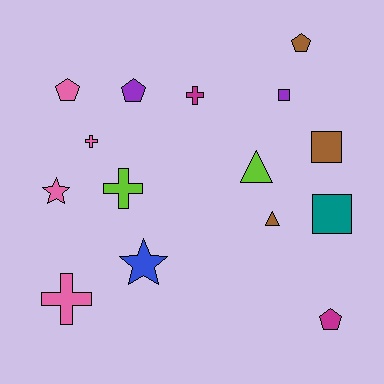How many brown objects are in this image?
There are 3 brown objects.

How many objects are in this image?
There are 15 objects.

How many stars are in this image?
There are 2 stars.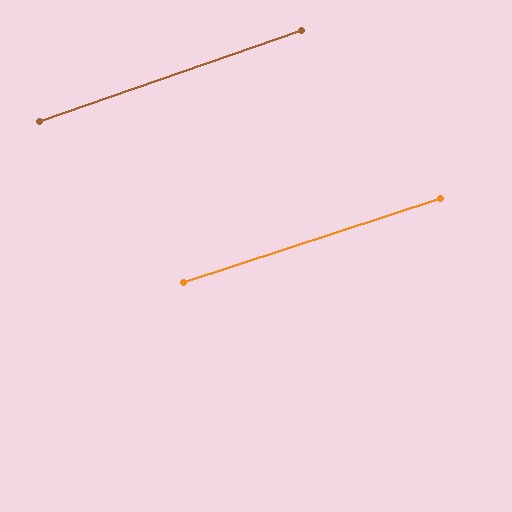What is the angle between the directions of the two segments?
Approximately 1 degree.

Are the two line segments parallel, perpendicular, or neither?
Parallel — their directions differ by only 1.1°.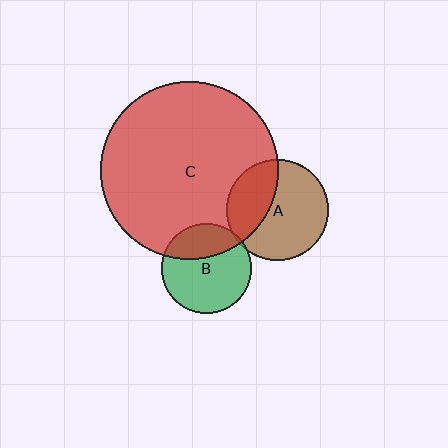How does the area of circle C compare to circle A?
Approximately 3.1 times.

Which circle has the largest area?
Circle C (red).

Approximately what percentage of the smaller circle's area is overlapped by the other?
Approximately 35%.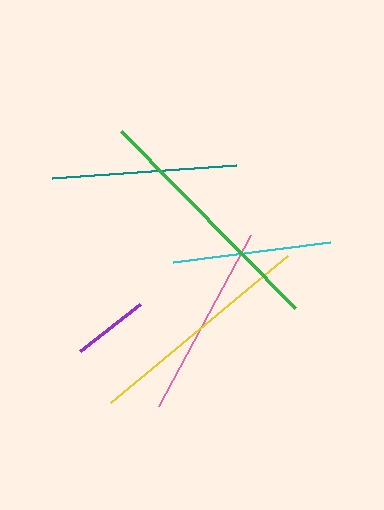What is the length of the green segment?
The green segment is approximately 249 pixels long.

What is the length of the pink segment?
The pink segment is approximately 194 pixels long.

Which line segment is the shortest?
The purple line is the shortest at approximately 77 pixels.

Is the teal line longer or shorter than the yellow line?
The yellow line is longer than the teal line.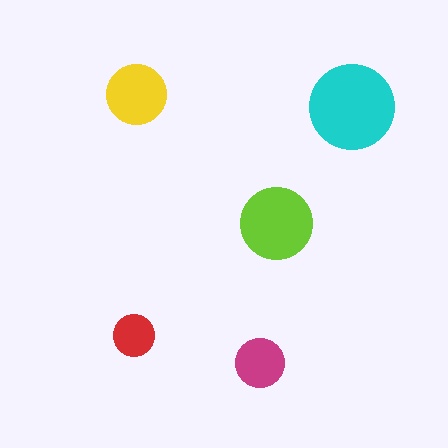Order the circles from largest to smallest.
the cyan one, the lime one, the yellow one, the magenta one, the red one.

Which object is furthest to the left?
The red circle is leftmost.